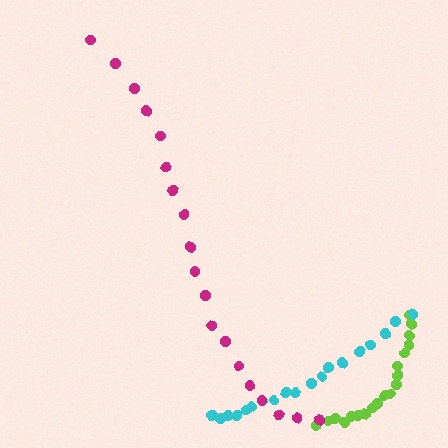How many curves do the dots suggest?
There are 3 distinct paths.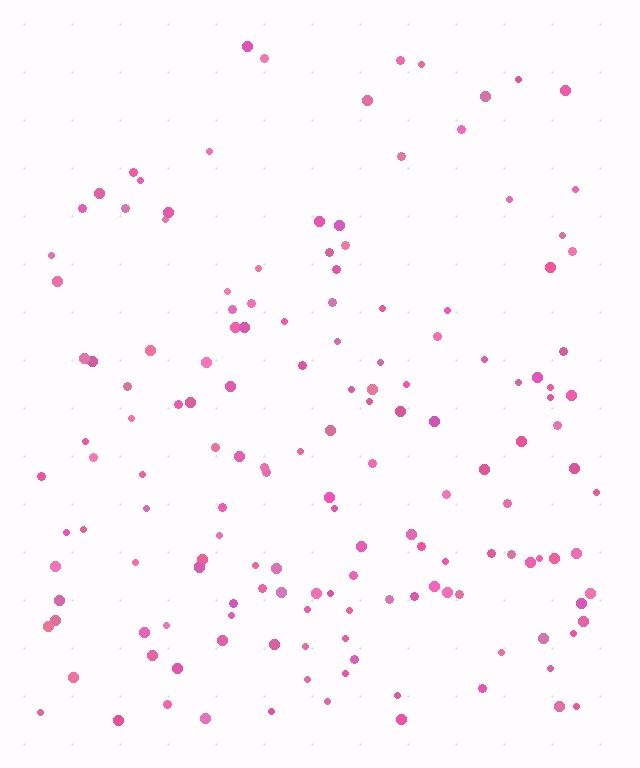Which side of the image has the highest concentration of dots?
The bottom.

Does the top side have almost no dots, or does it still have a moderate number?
Still a moderate number, just noticeably fewer than the bottom.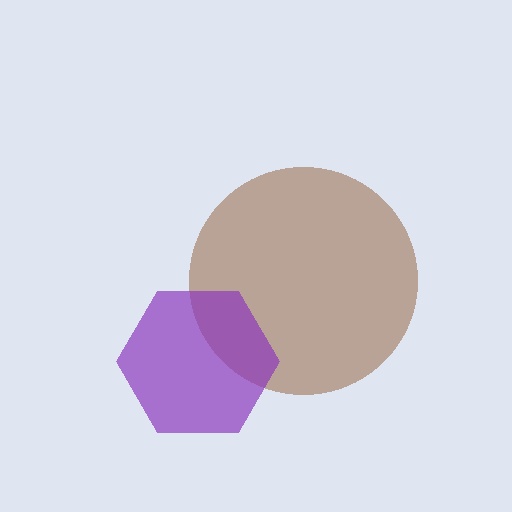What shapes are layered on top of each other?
The layered shapes are: a brown circle, a purple hexagon.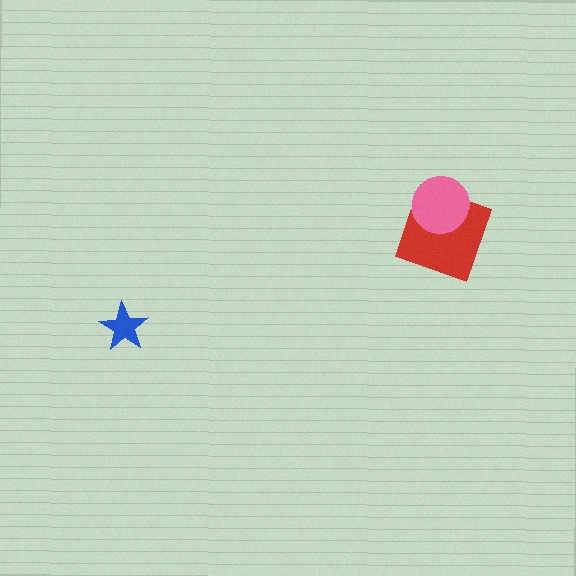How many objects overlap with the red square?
1 object overlaps with the red square.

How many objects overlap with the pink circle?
1 object overlaps with the pink circle.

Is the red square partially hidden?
Yes, it is partially covered by another shape.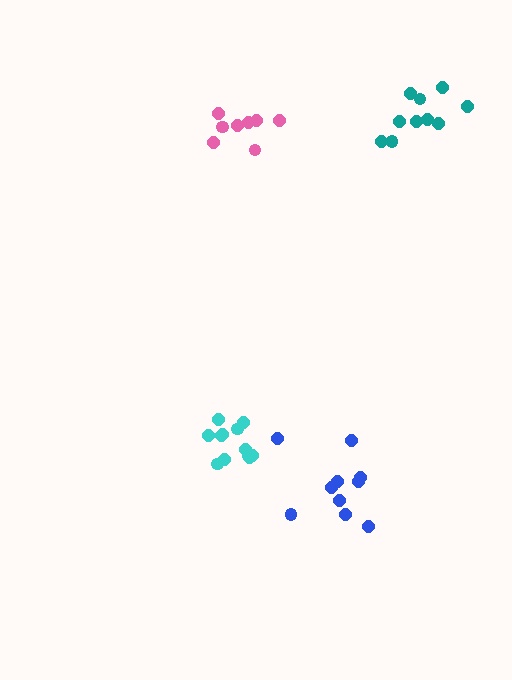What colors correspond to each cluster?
The clusters are colored: cyan, blue, teal, pink.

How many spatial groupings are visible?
There are 4 spatial groupings.